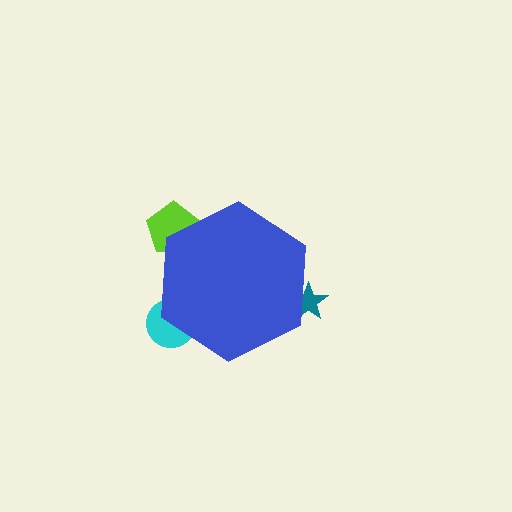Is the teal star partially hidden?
Yes, the teal star is partially hidden behind the blue hexagon.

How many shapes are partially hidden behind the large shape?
3 shapes are partially hidden.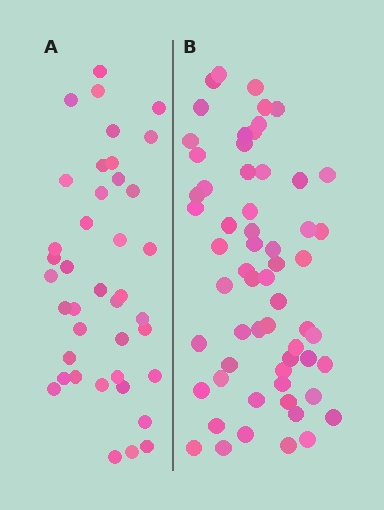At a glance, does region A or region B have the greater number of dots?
Region B (the right region) has more dots.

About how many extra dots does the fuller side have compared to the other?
Region B has approximately 20 more dots than region A.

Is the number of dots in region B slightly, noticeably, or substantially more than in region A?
Region B has substantially more. The ratio is roughly 1.5 to 1.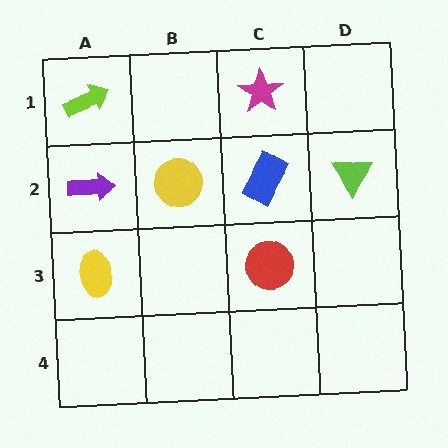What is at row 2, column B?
A yellow circle.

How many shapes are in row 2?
4 shapes.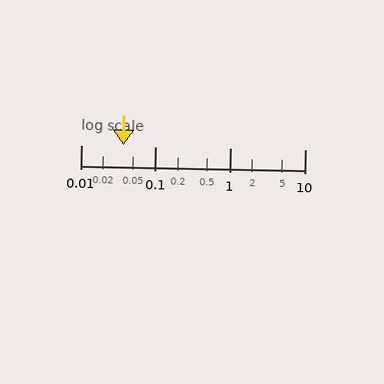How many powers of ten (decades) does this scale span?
The scale spans 3 decades, from 0.01 to 10.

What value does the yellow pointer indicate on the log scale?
The pointer indicates approximately 0.037.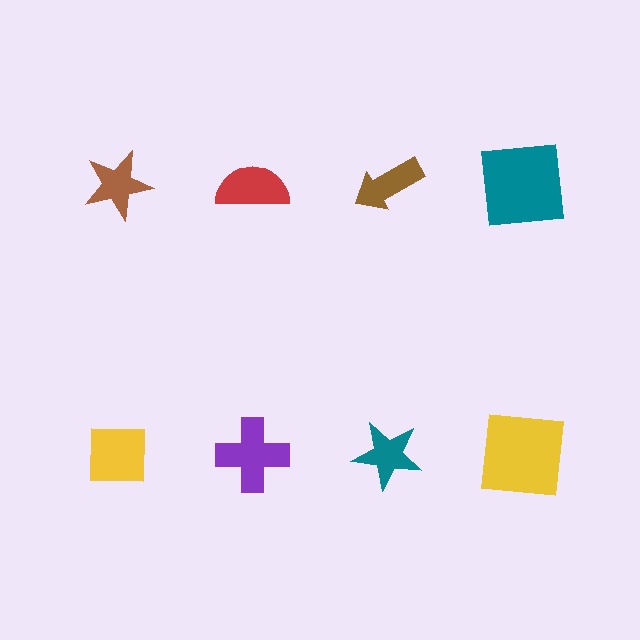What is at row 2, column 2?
A purple cross.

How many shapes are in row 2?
4 shapes.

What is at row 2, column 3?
A teal star.